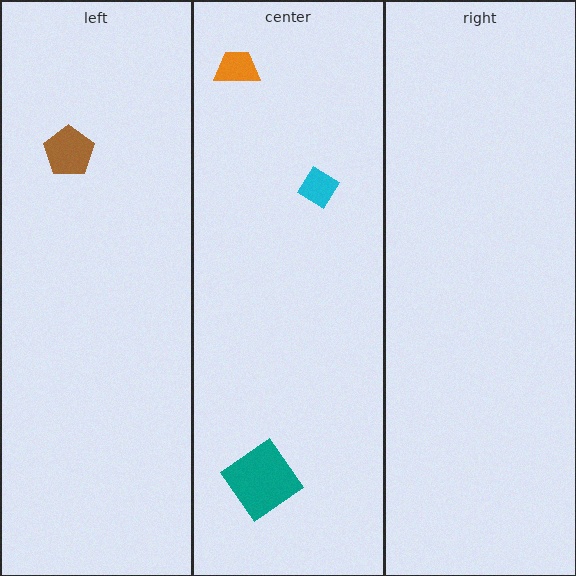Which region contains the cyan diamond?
The center region.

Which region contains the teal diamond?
The center region.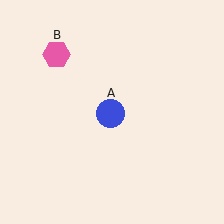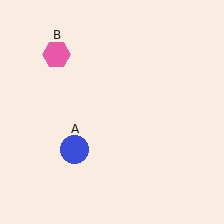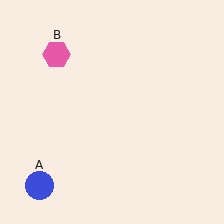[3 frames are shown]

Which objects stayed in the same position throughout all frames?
Pink hexagon (object B) remained stationary.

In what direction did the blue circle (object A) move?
The blue circle (object A) moved down and to the left.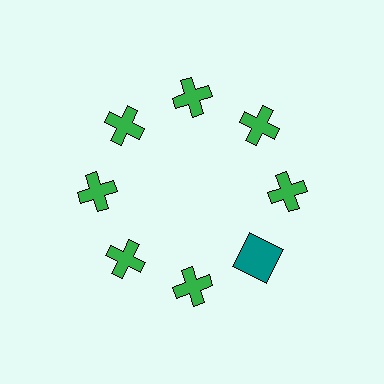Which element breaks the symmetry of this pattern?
The teal square at roughly the 4 o'clock position breaks the symmetry. All other shapes are green crosses.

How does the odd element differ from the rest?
It differs in both color (teal instead of green) and shape (square instead of cross).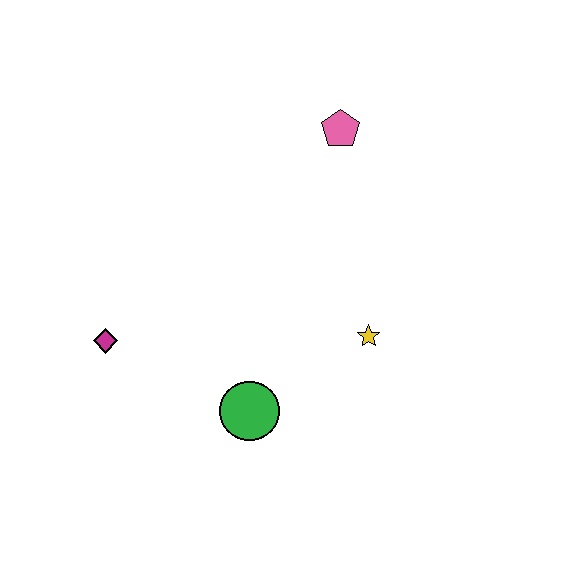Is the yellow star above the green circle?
Yes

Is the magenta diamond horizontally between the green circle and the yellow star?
No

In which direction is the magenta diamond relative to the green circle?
The magenta diamond is to the left of the green circle.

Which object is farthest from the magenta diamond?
The pink pentagon is farthest from the magenta diamond.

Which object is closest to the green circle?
The yellow star is closest to the green circle.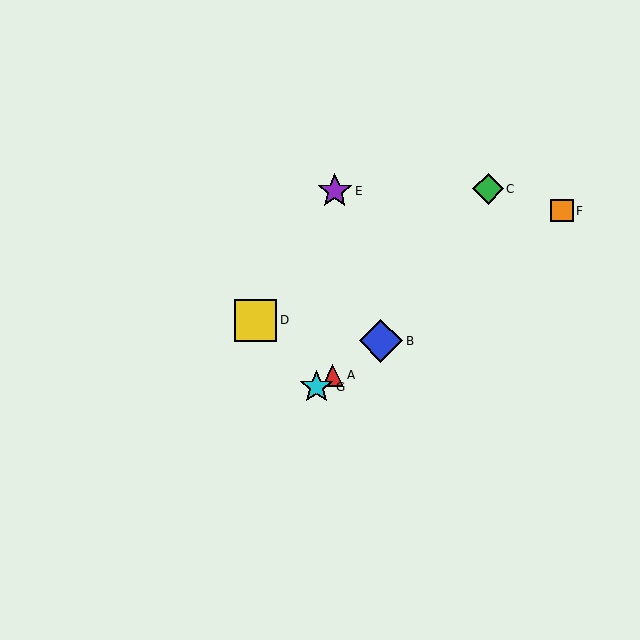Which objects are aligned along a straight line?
Objects A, B, F, G are aligned along a straight line.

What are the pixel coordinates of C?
Object C is at (488, 189).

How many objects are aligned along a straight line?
4 objects (A, B, F, G) are aligned along a straight line.